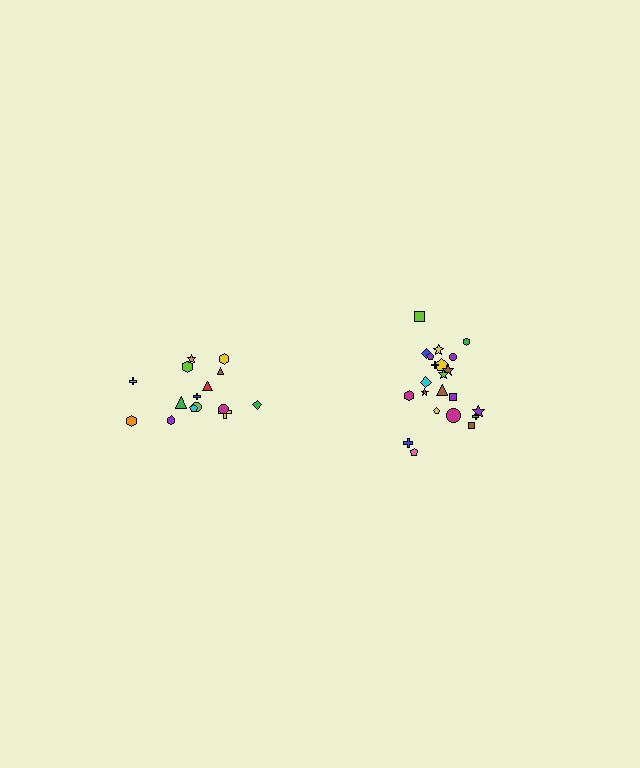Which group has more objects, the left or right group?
The right group.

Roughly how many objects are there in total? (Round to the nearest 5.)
Roughly 35 objects in total.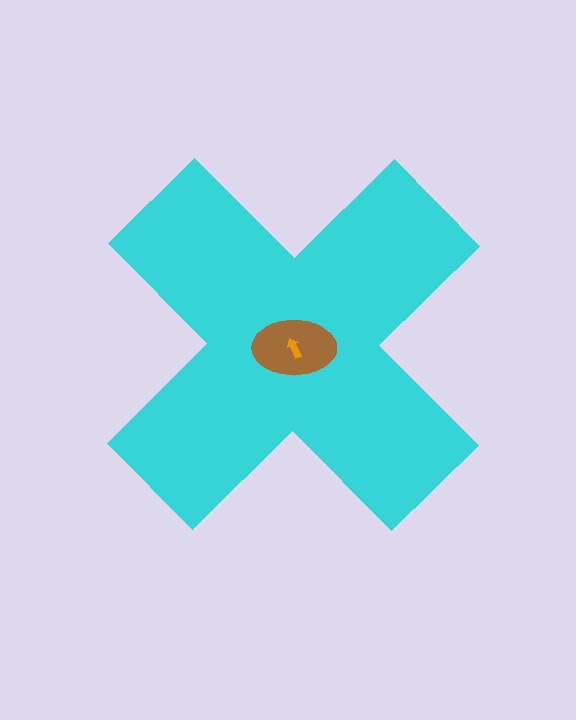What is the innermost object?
The orange arrow.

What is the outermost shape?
The cyan cross.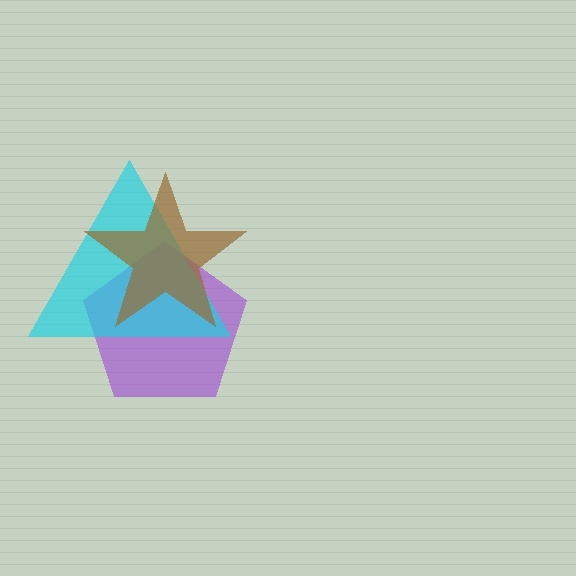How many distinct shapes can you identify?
There are 3 distinct shapes: a purple pentagon, a cyan triangle, a brown star.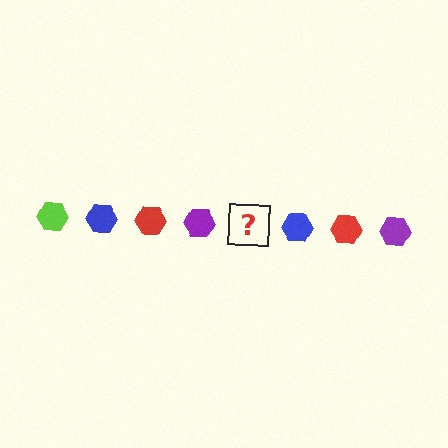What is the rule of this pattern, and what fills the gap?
The rule is that the pattern cycles through lime, blue, red, purple hexagons. The gap should be filled with a lime hexagon.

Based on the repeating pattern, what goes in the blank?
The blank should be a lime hexagon.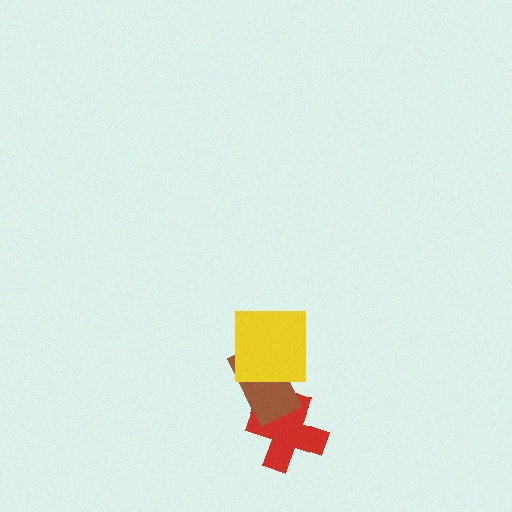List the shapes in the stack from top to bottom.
From top to bottom: the yellow square, the brown rectangle, the red cross.